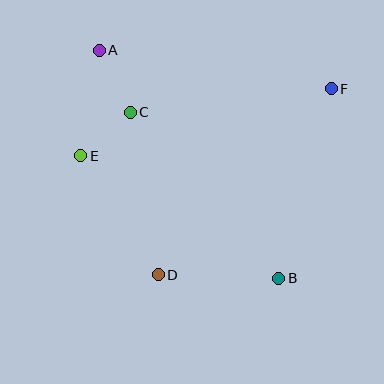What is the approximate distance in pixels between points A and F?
The distance between A and F is approximately 235 pixels.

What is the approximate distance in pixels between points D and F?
The distance between D and F is approximately 254 pixels.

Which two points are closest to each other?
Points C and E are closest to each other.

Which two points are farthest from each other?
Points A and B are farthest from each other.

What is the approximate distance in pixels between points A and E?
The distance between A and E is approximately 107 pixels.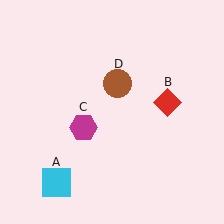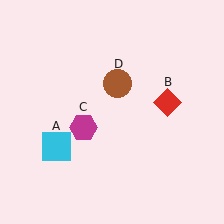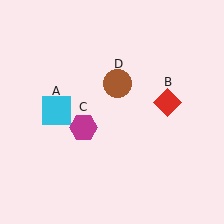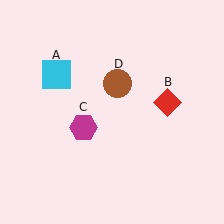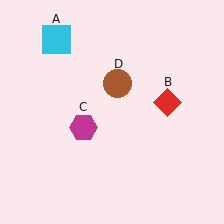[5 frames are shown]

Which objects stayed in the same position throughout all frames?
Red diamond (object B) and magenta hexagon (object C) and brown circle (object D) remained stationary.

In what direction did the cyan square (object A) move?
The cyan square (object A) moved up.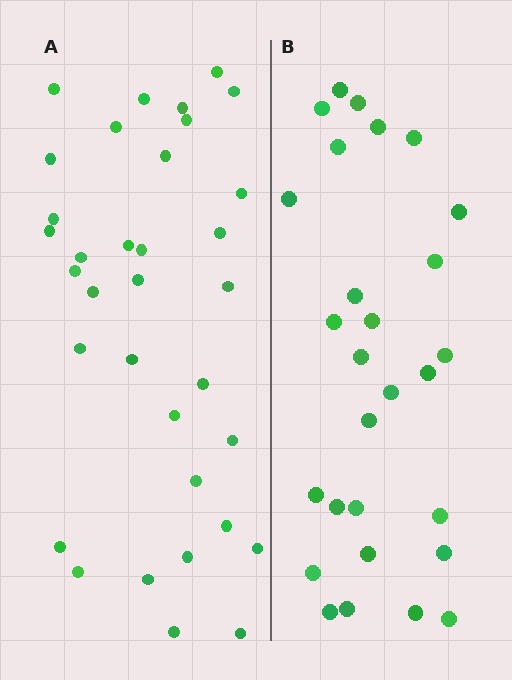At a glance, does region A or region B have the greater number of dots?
Region A (the left region) has more dots.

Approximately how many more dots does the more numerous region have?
Region A has about 6 more dots than region B.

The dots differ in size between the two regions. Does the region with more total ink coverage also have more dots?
No. Region B has more total ink coverage because its dots are larger, but region A actually contains more individual dots. Total area can be misleading — the number of items is what matters here.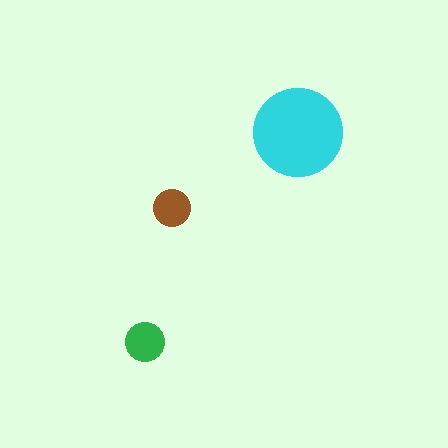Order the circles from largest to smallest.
the cyan one, the green one, the brown one.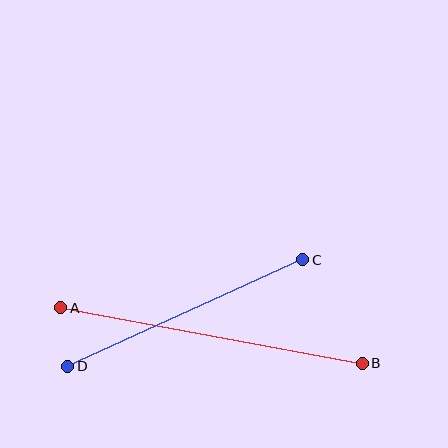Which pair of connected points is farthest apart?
Points A and B are farthest apart.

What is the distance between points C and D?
The distance is approximately 258 pixels.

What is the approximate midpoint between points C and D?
The midpoint is at approximately (185, 313) pixels.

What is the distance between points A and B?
The distance is approximately 307 pixels.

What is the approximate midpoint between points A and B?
The midpoint is at approximately (212, 336) pixels.